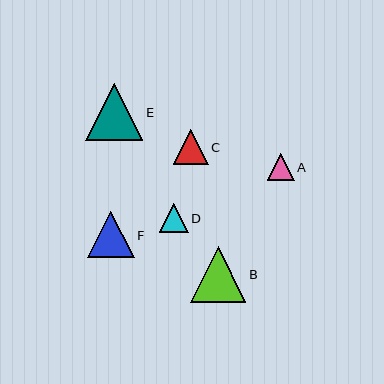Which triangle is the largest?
Triangle E is the largest with a size of approximately 57 pixels.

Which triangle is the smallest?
Triangle A is the smallest with a size of approximately 27 pixels.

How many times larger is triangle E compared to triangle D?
Triangle E is approximately 2.0 times the size of triangle D.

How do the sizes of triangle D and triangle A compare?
Triangle D and triangle A are approximately the same size.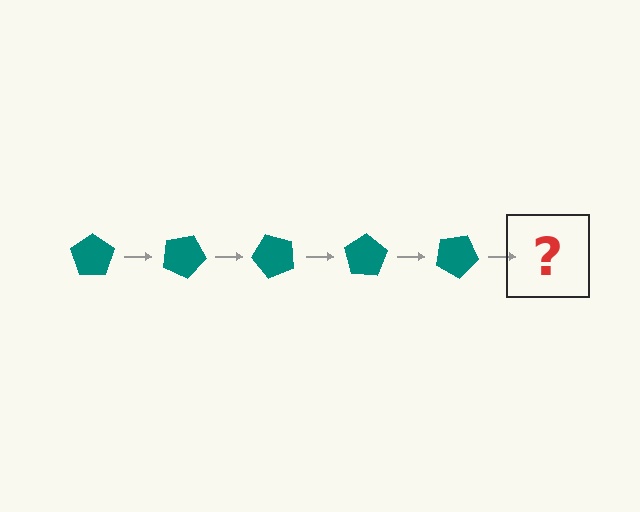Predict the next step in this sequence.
The next step is a teal pentagon rotated 125 degrees.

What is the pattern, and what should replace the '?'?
The pattern is that the pentagon rotates 25 degrees each step. The '?' should be a teal pentagon rotated 125 degrees.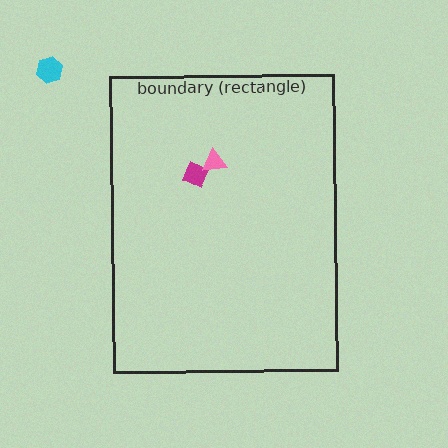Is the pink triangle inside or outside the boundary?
Inside.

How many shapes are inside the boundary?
2 inside, 1 outside.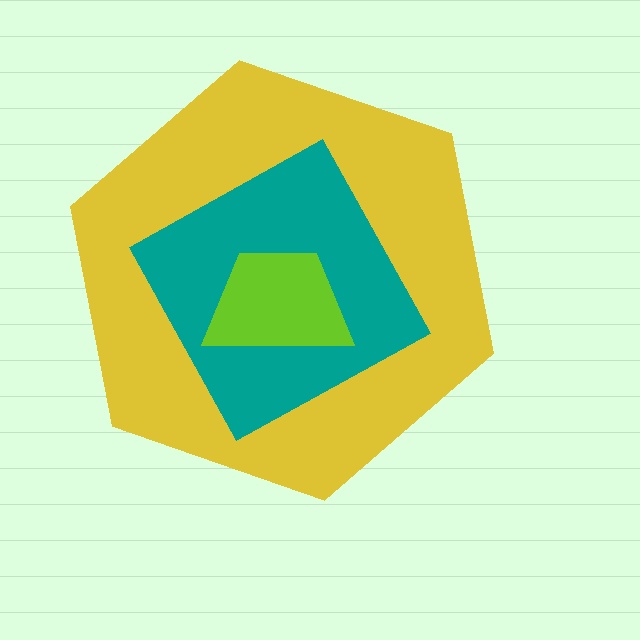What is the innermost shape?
The lime trapezoid.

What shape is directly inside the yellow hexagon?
The teal square.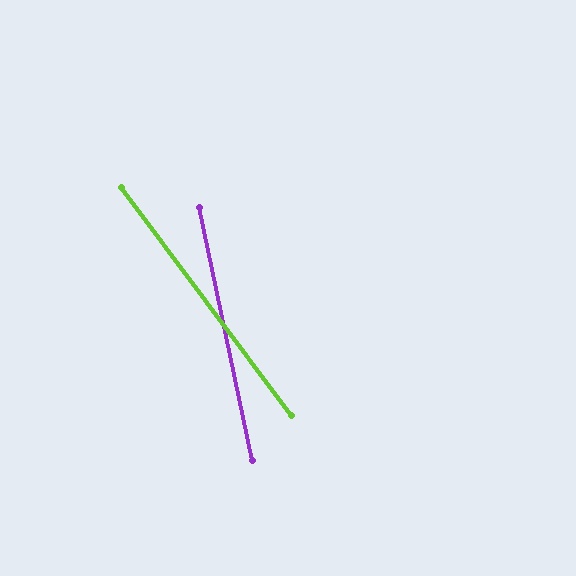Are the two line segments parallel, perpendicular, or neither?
Neither parallel nor perpendicular — they differ by about 25°.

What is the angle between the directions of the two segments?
Approximately 25 degrees.